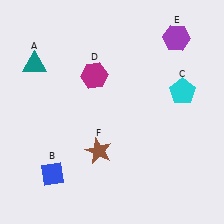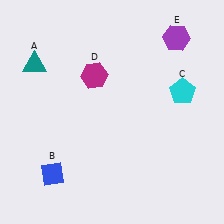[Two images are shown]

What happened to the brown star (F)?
The brown star (F) was removed in Image 2. It was in the bottom-left area of Image 1.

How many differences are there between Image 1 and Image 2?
There is 1 difference between the two images.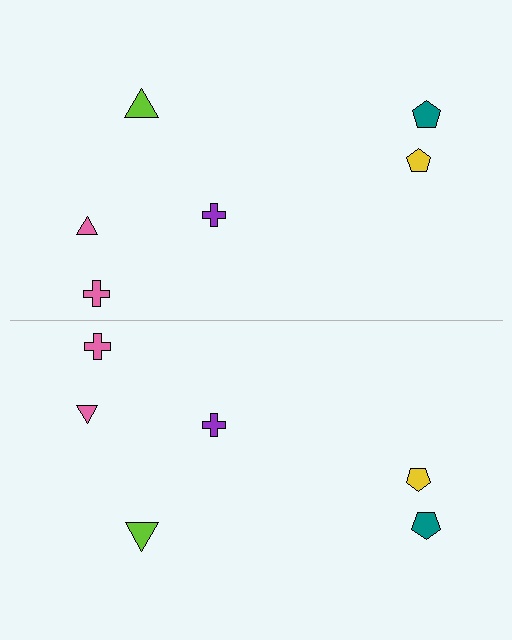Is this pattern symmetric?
Yes, this pattern has bilateral (reflection) symmetry.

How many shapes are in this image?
There are 12 shapes in this image.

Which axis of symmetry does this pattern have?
The pattern has a horizontal axis of symmetry running through the center of the image.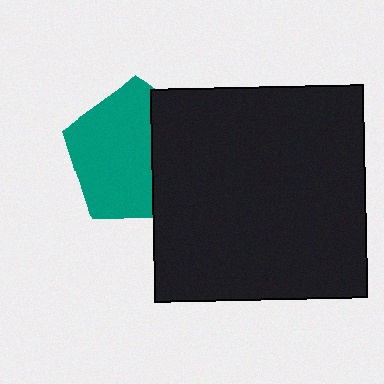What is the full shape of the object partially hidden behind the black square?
The partially hidden object is a teal pentagon.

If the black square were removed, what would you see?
You would see the complete teal pentagon.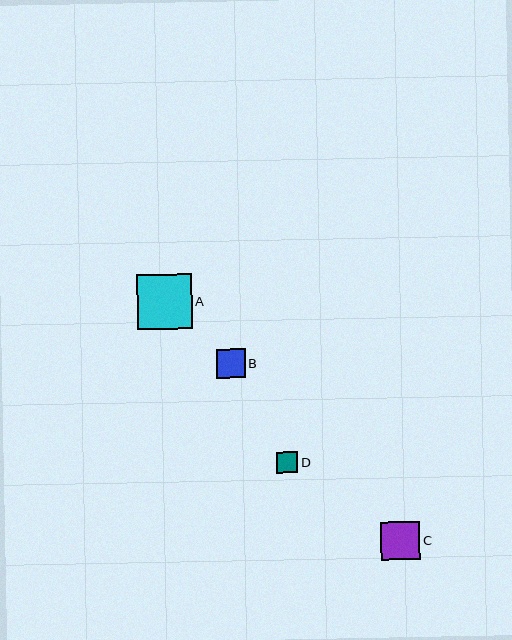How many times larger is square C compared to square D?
Square C is approximately 1.8 times the size of square D.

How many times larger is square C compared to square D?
Square C is approximately 1.8 times the size of square D.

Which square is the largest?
Square A is the largest with a size of approximately 55 pixels.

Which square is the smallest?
Square D is the smallest with a size of approximately 21 pixels.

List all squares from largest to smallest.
From largest to smallest: A, C, B, D.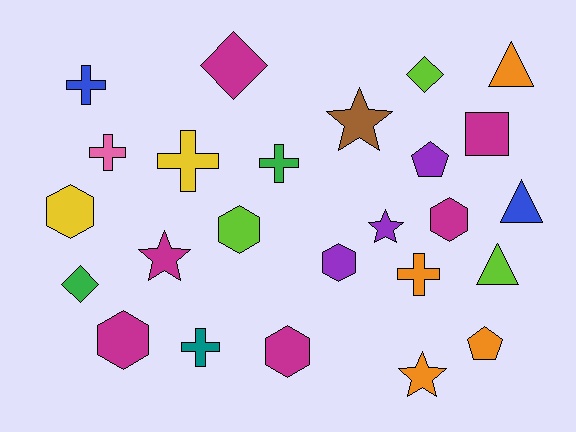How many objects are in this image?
There are 25 objects.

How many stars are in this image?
There are 4 stars.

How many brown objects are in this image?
There is 1 brown object.